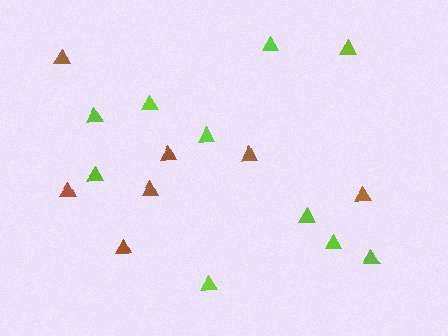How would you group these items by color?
There are 2 groups: one group of lime triangles (10) and one group of brown triangles (7).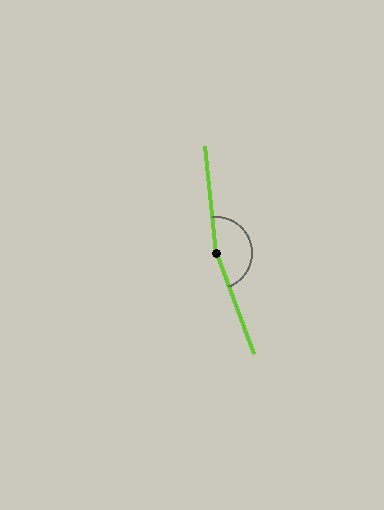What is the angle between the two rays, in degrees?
Approximately 165 degrees.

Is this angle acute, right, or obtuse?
It is obtuse.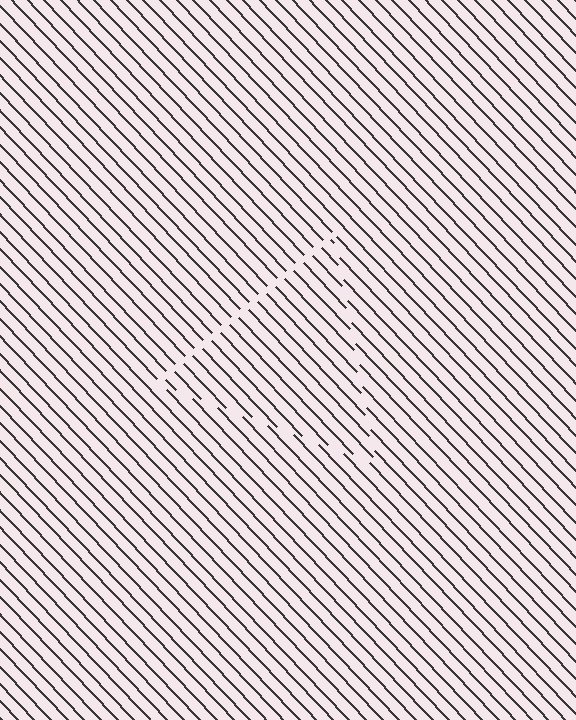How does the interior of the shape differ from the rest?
The interior of the shape contains the same grating, shifted by half a period — the contour is defined by the phase discontinuity where line-ends from the inner and outer gratings abut.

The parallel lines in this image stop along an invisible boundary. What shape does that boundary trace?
An illusory triangle. The interior of the shape contains the same grating, shifted by half a period — the contour is defined by the phase discontinuity where line-ends from the inner and outer gratings abut.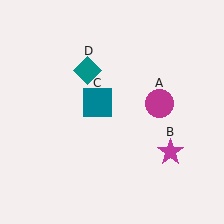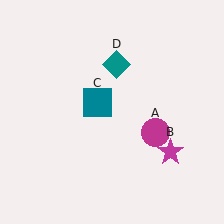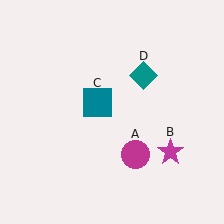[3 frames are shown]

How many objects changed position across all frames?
2 objects changed position: magenta circle (object A), teal diamond (object D).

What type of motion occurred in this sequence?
The magenta circle (object A), teal diamond (object D) rotated clockwise around the center of the scene.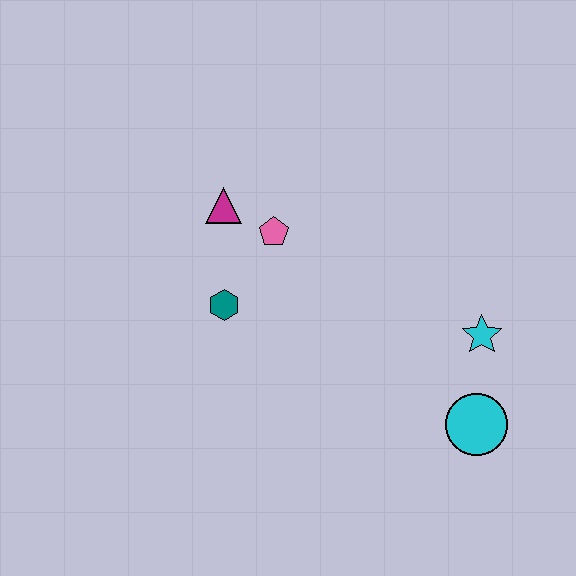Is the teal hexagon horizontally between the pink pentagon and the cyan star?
No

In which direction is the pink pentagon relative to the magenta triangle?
The pink pentagon is to the right of the magenta triangle.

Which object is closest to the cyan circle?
The cyan star is closest to the cyan circle.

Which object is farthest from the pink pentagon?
The cyan circle is farthest from the pink pentagon.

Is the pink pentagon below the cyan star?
No